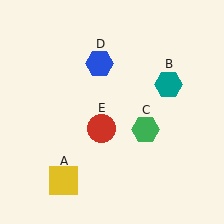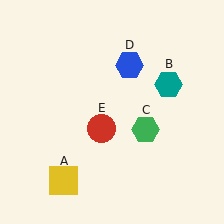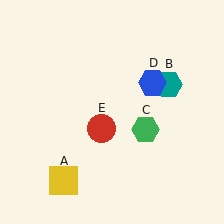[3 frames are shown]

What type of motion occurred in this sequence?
The blue hexagon (object D) rotated clockwise around the center of the scene.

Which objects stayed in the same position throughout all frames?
Yellow square (object A) and teal hexagon (object B) and green hexagon (object C) and red circle (object E) remained stationary.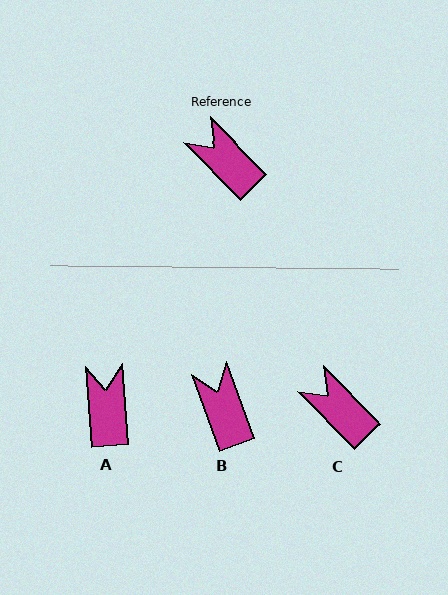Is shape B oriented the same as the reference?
No, it is off by about 24 degrees.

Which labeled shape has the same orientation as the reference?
C.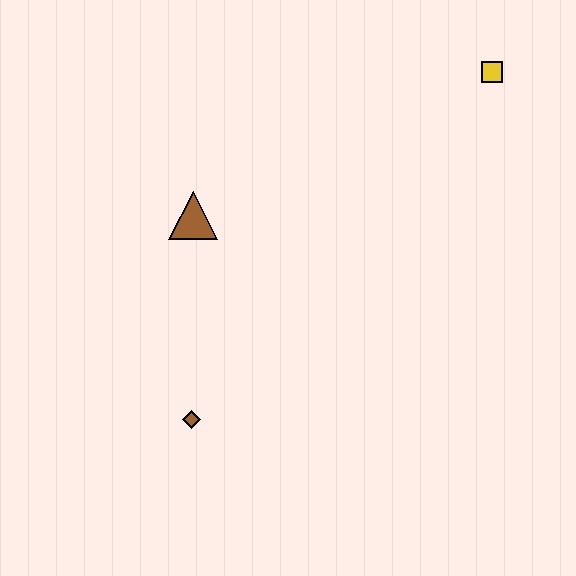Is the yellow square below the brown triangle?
No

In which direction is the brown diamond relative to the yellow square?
The brown diamond is below the yellow square.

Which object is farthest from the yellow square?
The brown diamond is farthest from the yellow square.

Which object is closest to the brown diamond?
The brown triangle is closest to the brown diamond.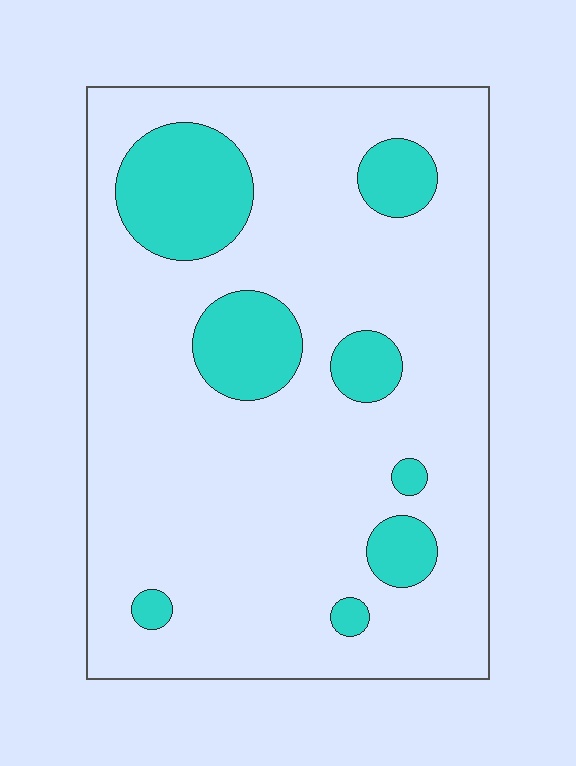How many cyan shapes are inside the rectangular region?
8.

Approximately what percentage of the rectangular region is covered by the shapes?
Approximately 15%.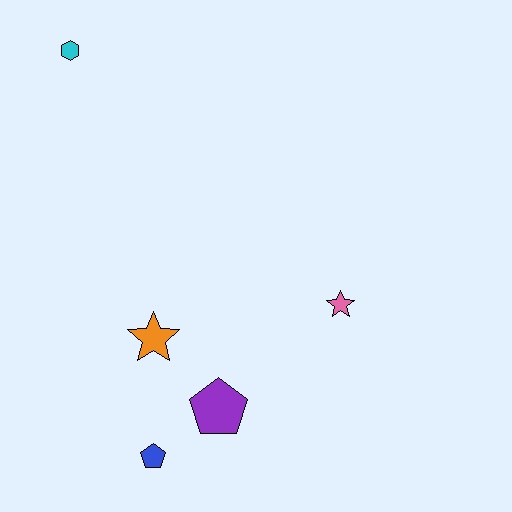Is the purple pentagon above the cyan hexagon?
No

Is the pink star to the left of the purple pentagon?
No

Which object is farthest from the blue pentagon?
The cyan hexagon is farthest from the blue pentagon.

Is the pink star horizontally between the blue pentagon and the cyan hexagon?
No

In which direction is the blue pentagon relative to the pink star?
The blue pentagon is to the left of the pink star.